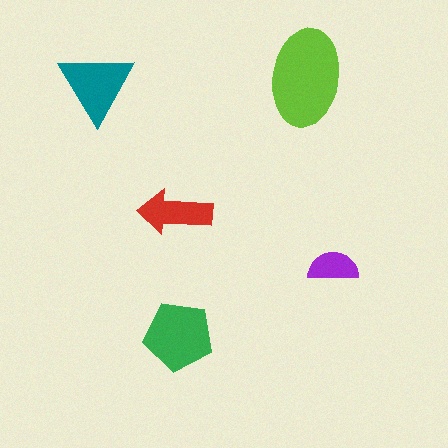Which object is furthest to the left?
The teal triangle is leftmost.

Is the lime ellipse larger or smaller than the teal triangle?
Larger.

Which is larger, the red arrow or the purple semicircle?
The red arrow.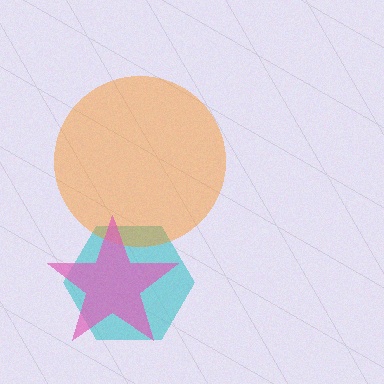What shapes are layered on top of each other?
The layered shapes are: a cyan hexagon, an orange circle, a pink star.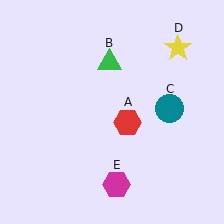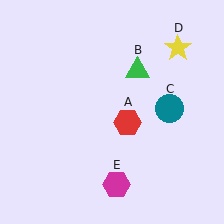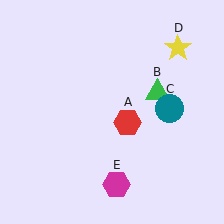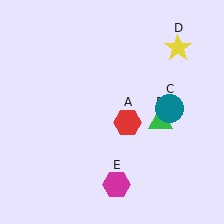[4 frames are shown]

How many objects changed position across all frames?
1 object changed position: green triangle (object B).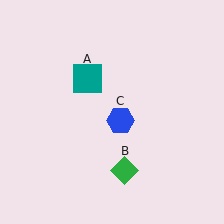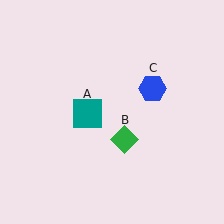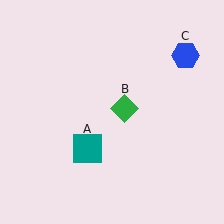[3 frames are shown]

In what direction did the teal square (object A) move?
The teal square (object A) moved down.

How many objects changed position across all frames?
3 objects changed position: teal square (object A), green diamond (object B), blue hexagon (object C).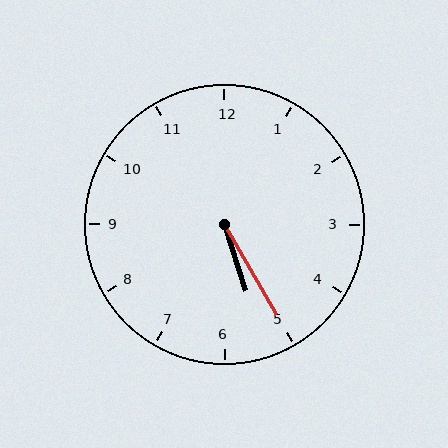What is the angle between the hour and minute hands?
Approximately 12 degrees.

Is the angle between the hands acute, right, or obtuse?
It is acute.